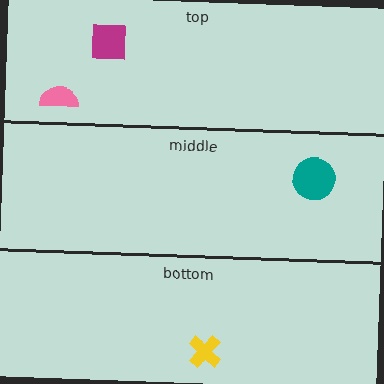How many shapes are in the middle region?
1.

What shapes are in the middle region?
The teal circle.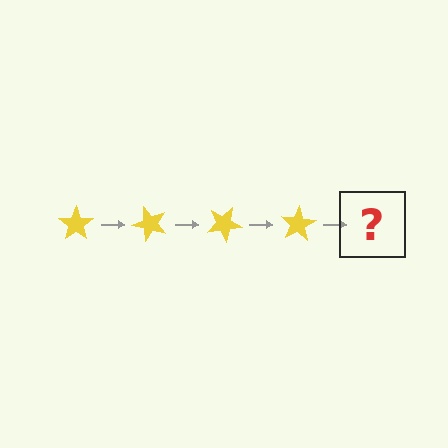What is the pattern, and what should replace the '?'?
The pattern is that the star rotates 50 degrees each step. The '?' should be a yellow star rotated 200 degrees.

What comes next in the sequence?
The next element should be a yellow star rotated 200 degrees.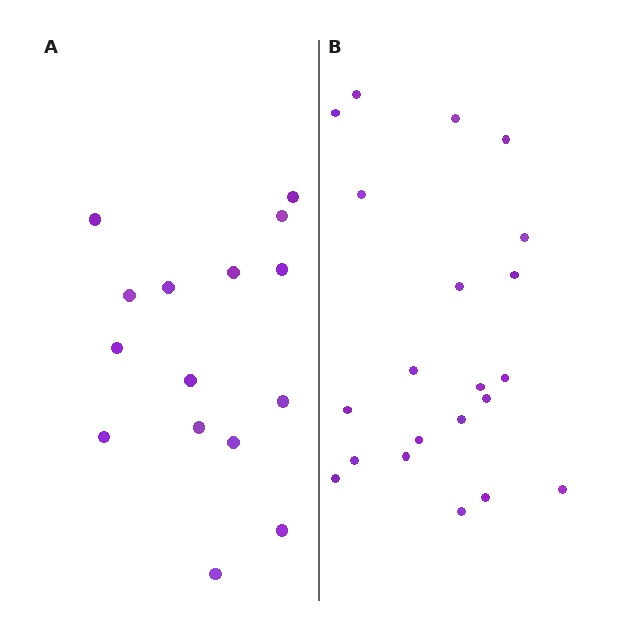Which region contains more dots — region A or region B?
Region B (the right region) has more dots.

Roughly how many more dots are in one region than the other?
Region B has about 6 more dots than region A.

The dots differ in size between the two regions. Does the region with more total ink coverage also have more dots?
No. Region A has more total ink coverage because its dots are larger, but region B actually contains more individual dots. Total area can be misleading — the number of items is what matters here.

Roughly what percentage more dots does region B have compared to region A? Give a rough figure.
About 40% more.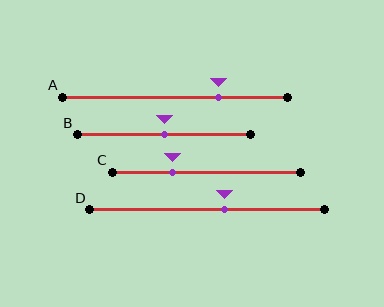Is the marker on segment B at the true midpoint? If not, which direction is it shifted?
Yes, the marker on segment B is at the true midpoint.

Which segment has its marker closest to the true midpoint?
Segment B has its marker closest to the true midpoint.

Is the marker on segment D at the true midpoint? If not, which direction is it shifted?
No, the marker on segment D is shifted to the right by about 8% of the segment length.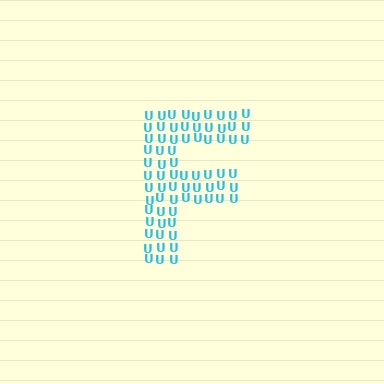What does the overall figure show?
The overall figure shows the letter F.